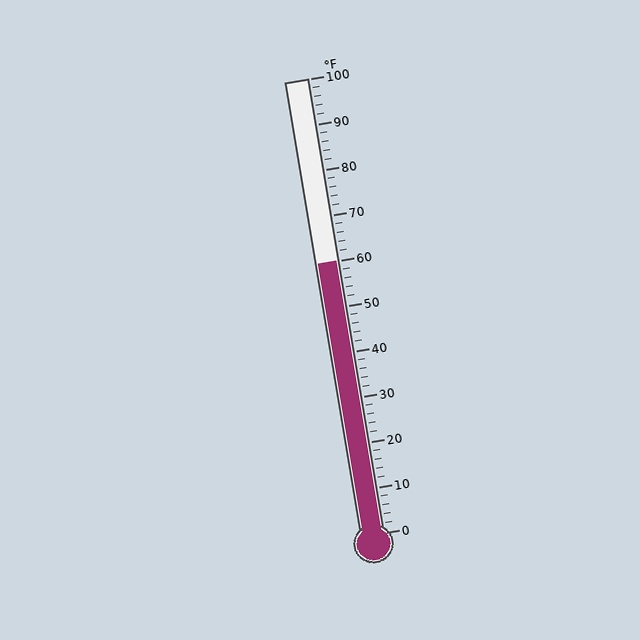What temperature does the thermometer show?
The thermometer shows approximately 60°F.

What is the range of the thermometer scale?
The thermometer scale ranges from 0°F to 100°F.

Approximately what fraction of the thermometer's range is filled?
The thermometer is filled to approximately 60% of its range.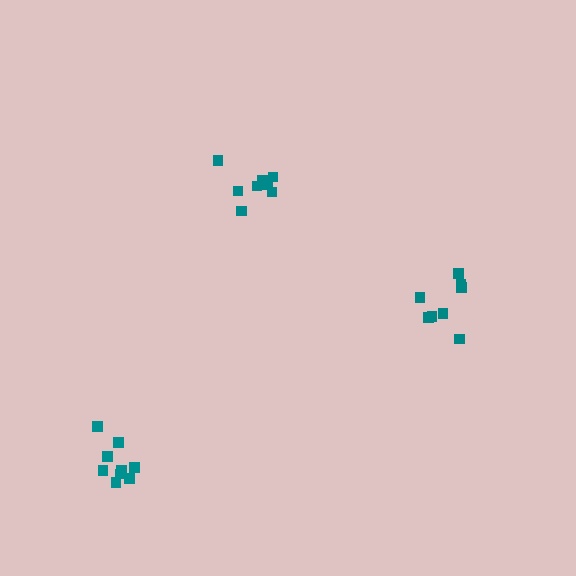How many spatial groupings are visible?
There are 3 spatial groupings.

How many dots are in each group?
Group 1: 8 dots, Group 2: 8 dots, Group 3: 9 dots (25 total).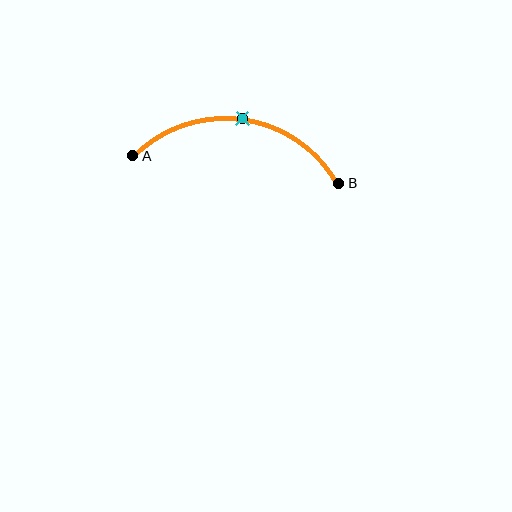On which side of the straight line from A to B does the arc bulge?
The arc bulges above the straight line connecting A and B.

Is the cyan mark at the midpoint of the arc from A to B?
Yes. The cyan mark lies on the arc at equal arc-length from both A and B — it is the arc midpoint.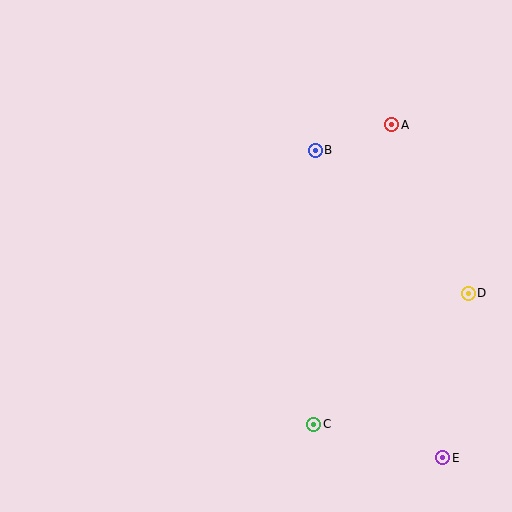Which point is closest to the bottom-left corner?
Point C is closest to the bottom-left corner.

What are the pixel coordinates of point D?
Point D is at (468, 293).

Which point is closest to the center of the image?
Point B at (315, 150) is closest to the center.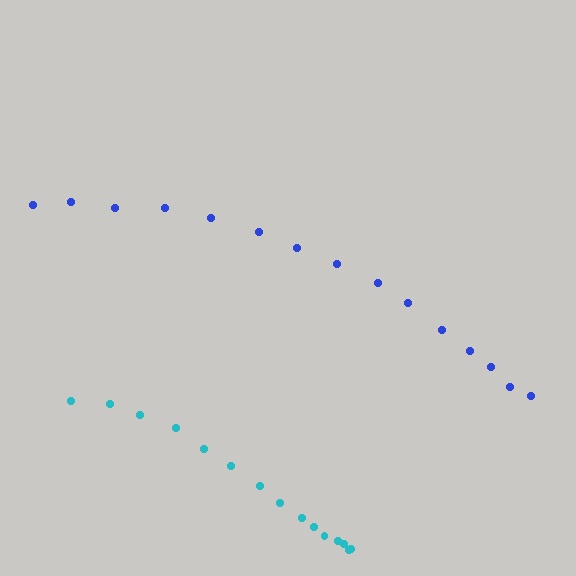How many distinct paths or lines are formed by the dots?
There are 2 distinct paths.